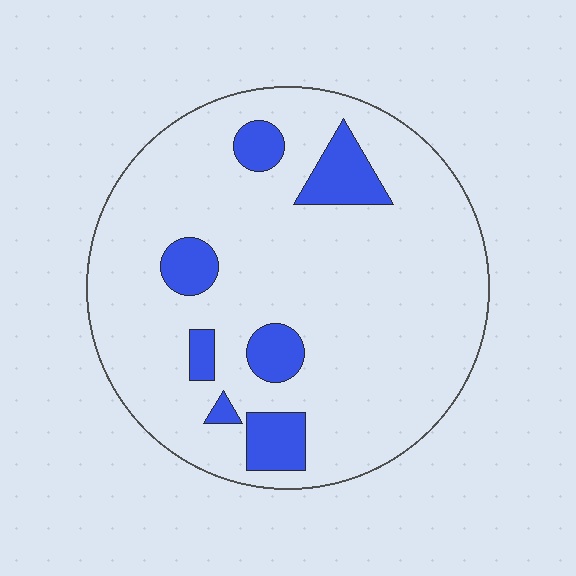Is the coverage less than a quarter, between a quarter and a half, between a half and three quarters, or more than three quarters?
Less than a quarter.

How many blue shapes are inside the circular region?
7.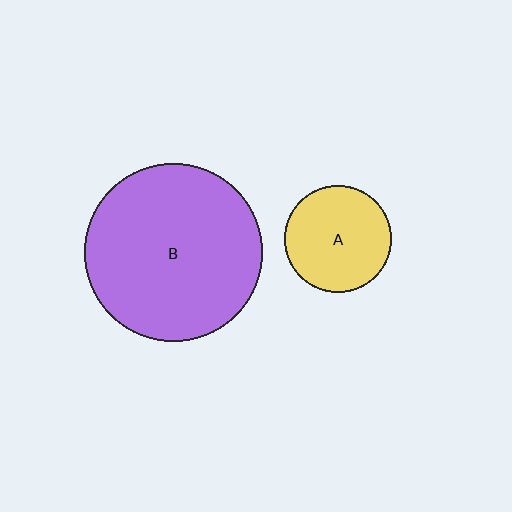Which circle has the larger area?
Circle B (purple).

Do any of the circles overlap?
No, none of the circles overlap.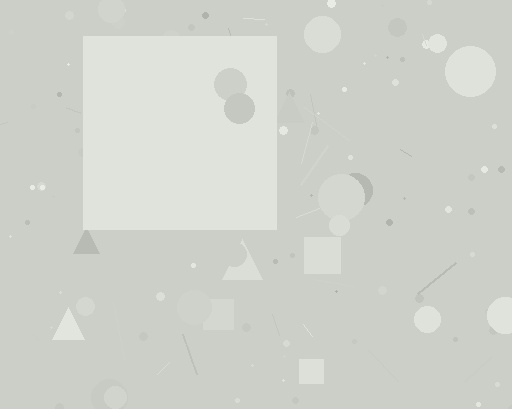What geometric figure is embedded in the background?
A square is embedded in the background.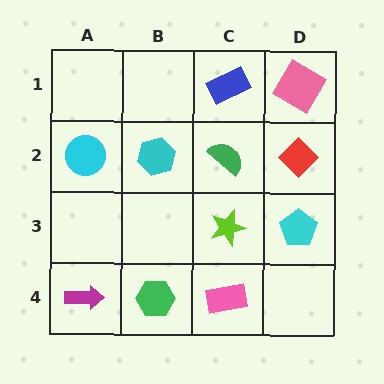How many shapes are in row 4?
3 shapes.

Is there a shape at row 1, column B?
No, that cell is empty.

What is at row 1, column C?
A blue rectangle.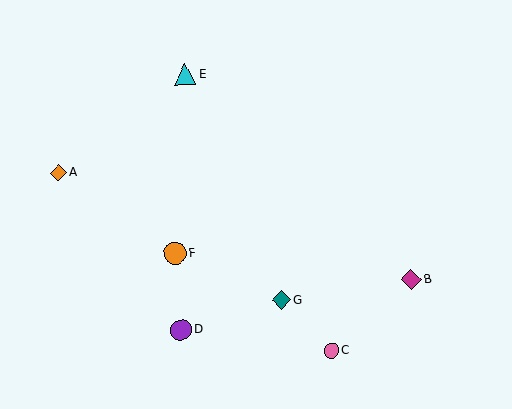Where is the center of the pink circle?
The center of the pink circle is at (331, 350).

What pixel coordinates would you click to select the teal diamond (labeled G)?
Click at (281, 300) to select the teal diamond G.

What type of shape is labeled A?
Shape A is an orange diamond.